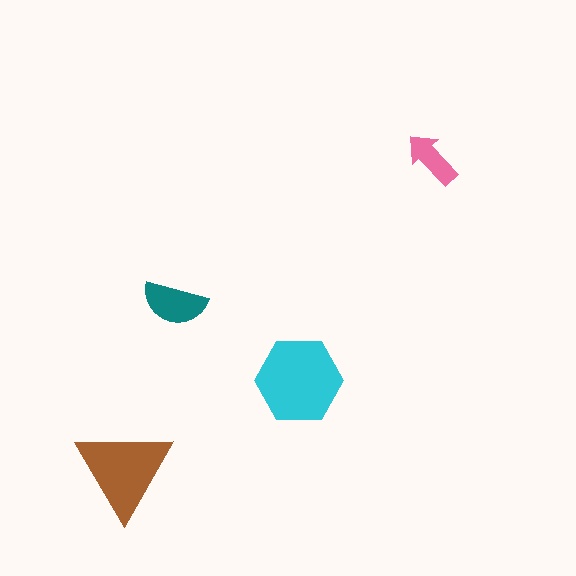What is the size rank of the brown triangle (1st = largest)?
2nd.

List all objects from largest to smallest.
The cyan hexagon, the brown triangle, the teal semicircle, the pink arrow.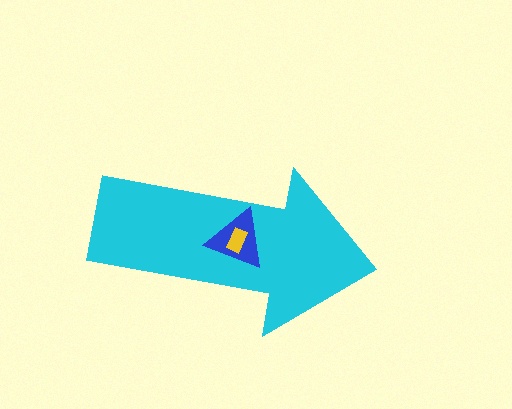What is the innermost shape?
The yellow rectangle.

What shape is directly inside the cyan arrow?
The blue triangle.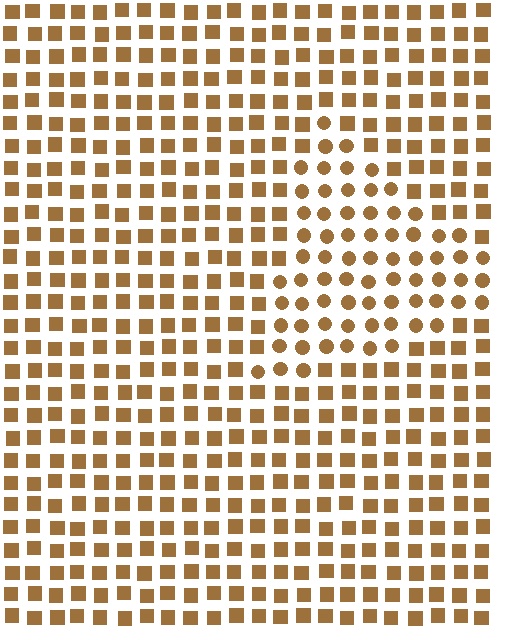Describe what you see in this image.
The image is filled with small brown elements arranged in a uniform grid. A triangle-shaped region contains circles, while the surrounding area contains squares. The boundary is defined purely by the change in element shape.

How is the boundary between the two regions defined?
The boundary is defined by a change in element shape: circles inside vs. squares outside. All elements share the same color and spacing.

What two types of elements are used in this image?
The image uses circles inside the triangle region and squares outside it.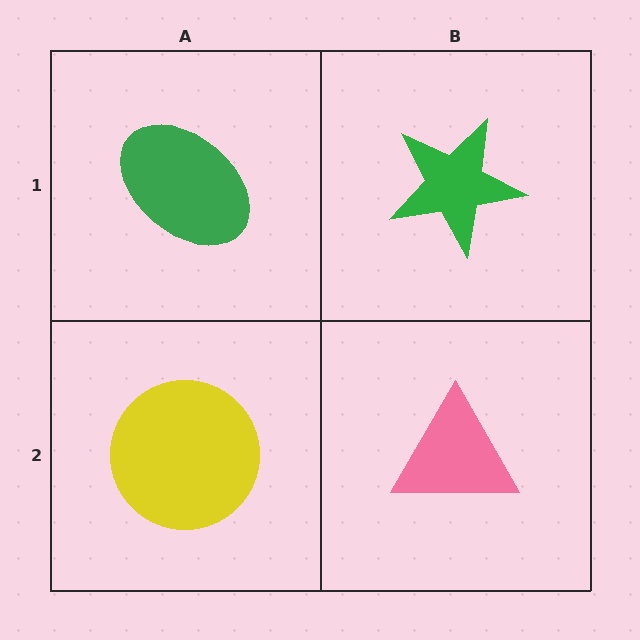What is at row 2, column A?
A yellow circle.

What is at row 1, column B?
A green star.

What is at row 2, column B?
A pink triangle.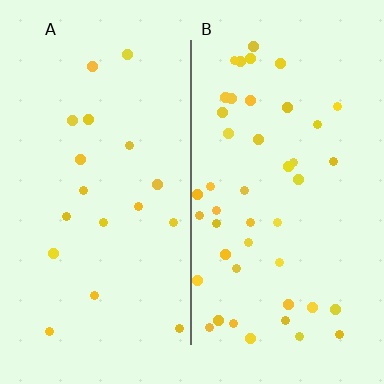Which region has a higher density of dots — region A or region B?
B (the right).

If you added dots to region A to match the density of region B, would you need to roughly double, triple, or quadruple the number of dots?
Approximately triple.